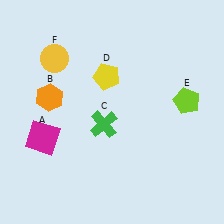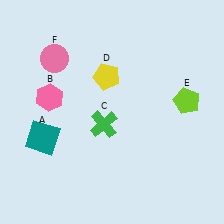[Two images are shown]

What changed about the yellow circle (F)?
In Image 1, F is yellow. In Image 2, it changed to pink.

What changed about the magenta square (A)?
In Image 1, A is magenta. In Image 2, it changed to teal.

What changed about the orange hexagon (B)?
In Image 1, B is orange. In Image 2, it changed to pink.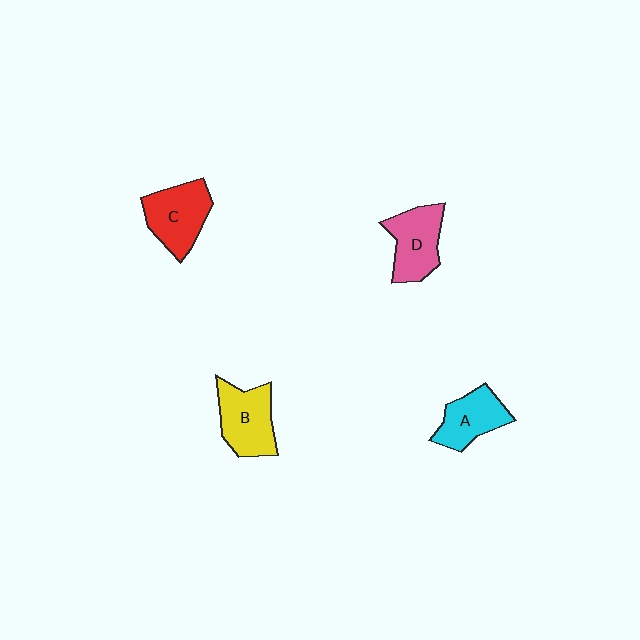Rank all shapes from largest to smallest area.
From largest to smallest: C (red), B (yellow), D (pink), A (cyan).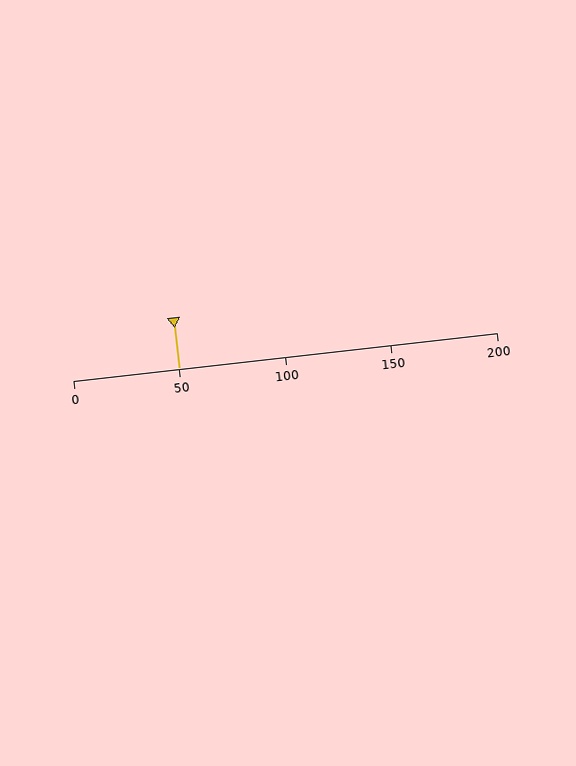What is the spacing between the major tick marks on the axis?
The major ticks are spaced 50 apart.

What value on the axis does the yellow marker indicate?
The marker indicates approximately 50.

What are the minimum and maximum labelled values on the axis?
The axis runs from 0 to 200.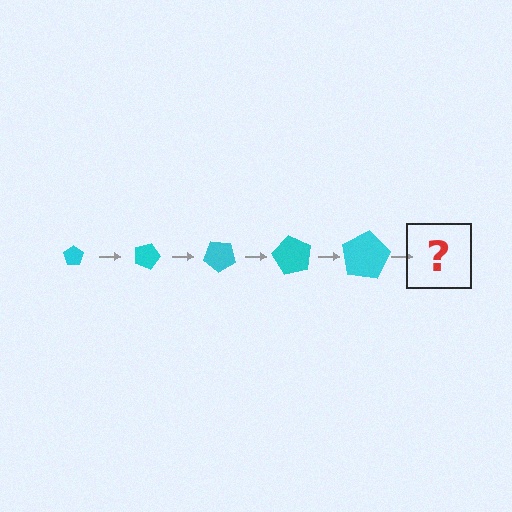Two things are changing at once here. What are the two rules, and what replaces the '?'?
The two rules are that the pentagon grows larger each step and it rotates 20 degrees each step. The '?' should be a pentagon, larger than the previous one and rotated 100 degrees from the start.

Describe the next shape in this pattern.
It should be a pentagon, larger than the previous one and rotated 100 degrees from the start.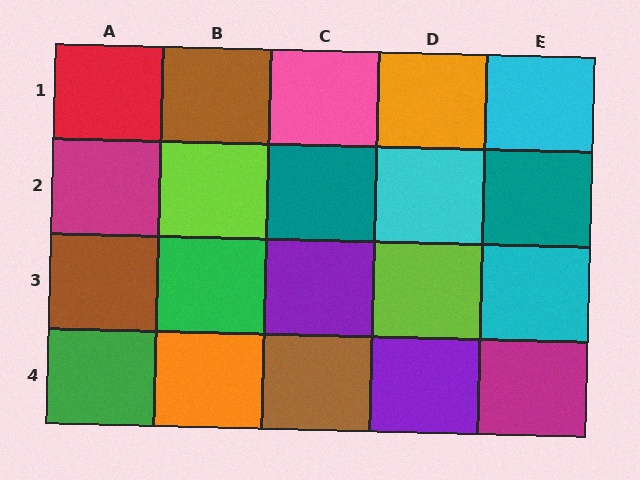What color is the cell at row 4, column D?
Purple.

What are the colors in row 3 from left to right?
Brown, green, purple, lime, cyan.